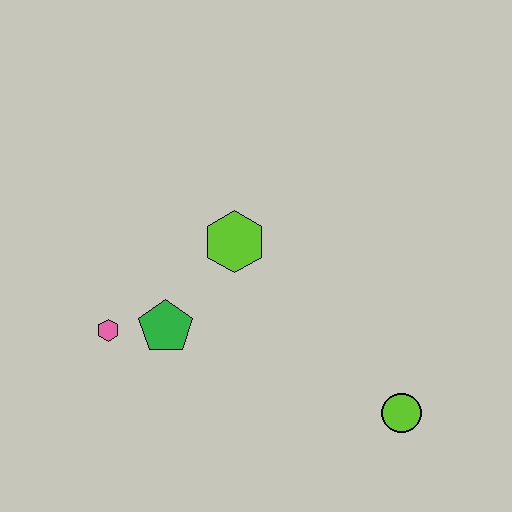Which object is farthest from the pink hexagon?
The lime circle is farthest from the pink hexagon.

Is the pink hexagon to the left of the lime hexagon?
Yes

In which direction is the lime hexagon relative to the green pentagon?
The lime hexagon is above the green pentagon.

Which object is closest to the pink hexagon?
The green pentagon is closest to the pink hexagon.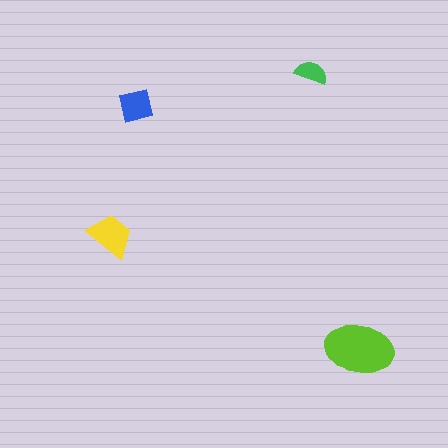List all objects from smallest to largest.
The green semicircle, the blue square, the yellow trapezoid, the lime ellipse.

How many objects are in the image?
There are 4 objects in the image.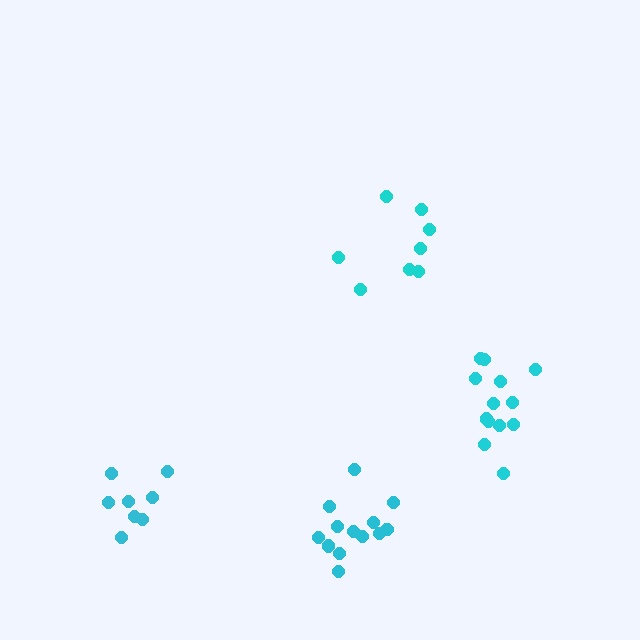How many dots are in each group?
Group 1: 13 dots, Group 2: 8 dots, Group 3: 13 dots, Group 4: 8 dots (42 total).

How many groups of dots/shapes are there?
There are 4 groups.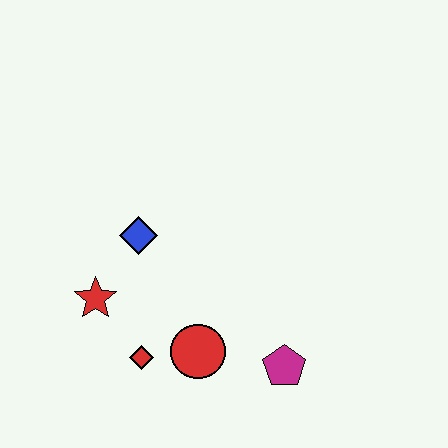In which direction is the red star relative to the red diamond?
The red star is above the red diamond.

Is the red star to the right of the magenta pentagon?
No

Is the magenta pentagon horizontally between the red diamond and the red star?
No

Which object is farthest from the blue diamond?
The magenta pentagon is farthest from the blue diamond.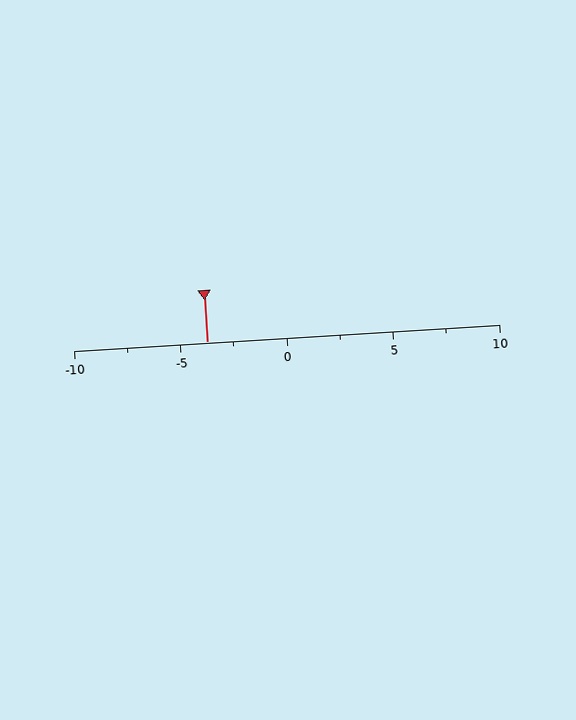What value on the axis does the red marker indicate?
The marker indicates approximately -3.8.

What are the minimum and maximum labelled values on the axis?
The axis runs from -10 to 10.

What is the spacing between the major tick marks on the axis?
The major ticks are spaced 5 apart.